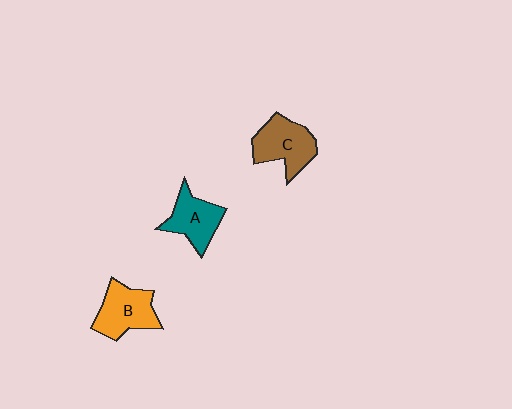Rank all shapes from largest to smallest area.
From largest to smallest: C (brown), B (orange), A (teal).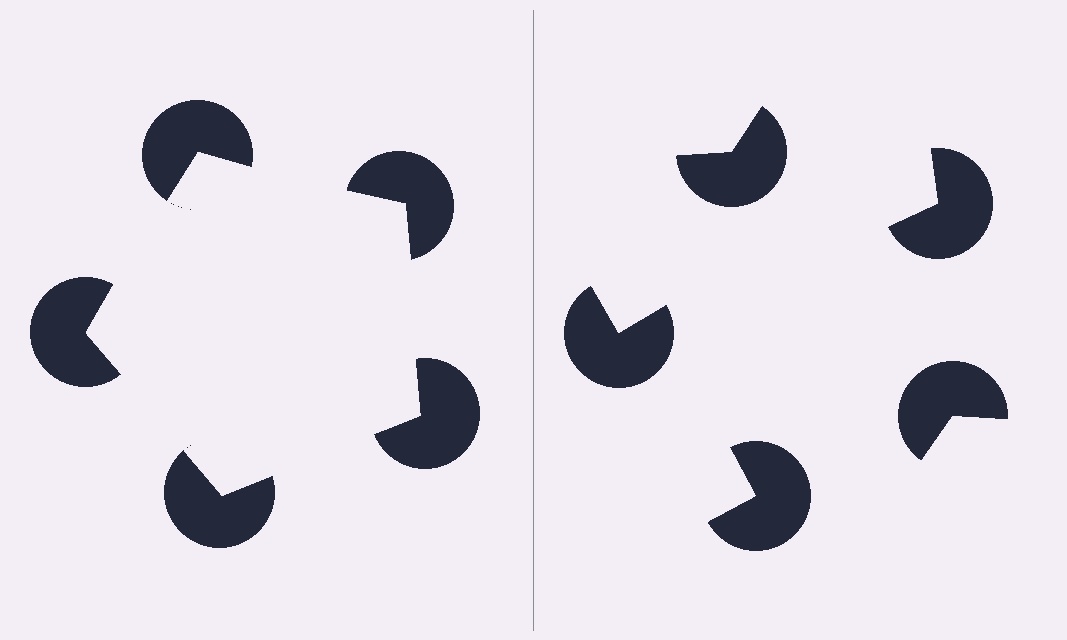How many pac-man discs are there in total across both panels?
10 — 5 on each side.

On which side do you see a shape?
An illusory pentagon appears on the left side. On the right side the wedge cuts are rotated, so no coherent shape forms.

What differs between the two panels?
The pac-man discs are positioned identically on both sides; only the wedge orientations differ. On the left they align to a pentagon; on the right they are misaligned.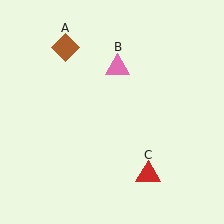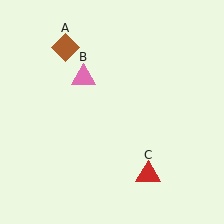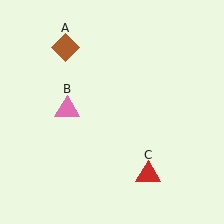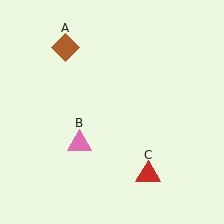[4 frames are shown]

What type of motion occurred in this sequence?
The pink triangle (object B) rotated counterclockwise around the center of the scene.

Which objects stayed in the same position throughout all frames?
Brown diamond (object A) and red triangle (object C) remained stationary.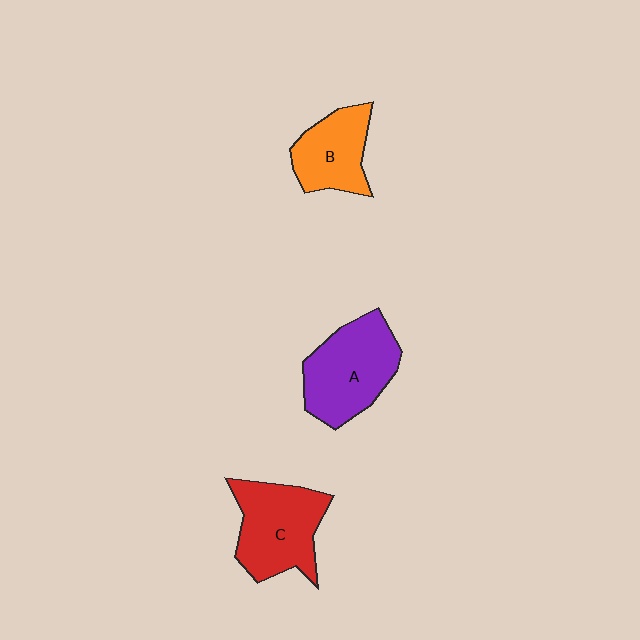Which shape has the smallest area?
Shape B (orange).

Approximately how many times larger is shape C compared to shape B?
Approximately 1.4 times.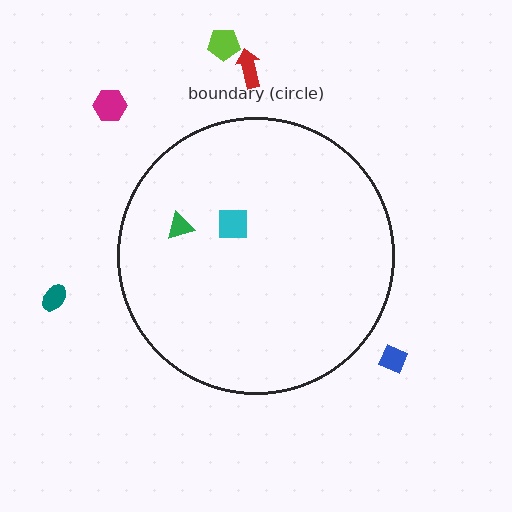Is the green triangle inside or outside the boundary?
Inside.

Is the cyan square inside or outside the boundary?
Inside.